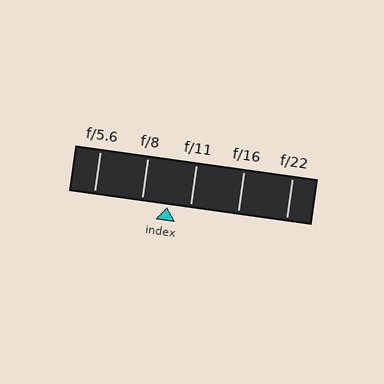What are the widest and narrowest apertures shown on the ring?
The widest aperture shown is f/5.6 and the narrowest is f/22.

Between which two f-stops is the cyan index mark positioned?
The index mark is between f/8 and f/11.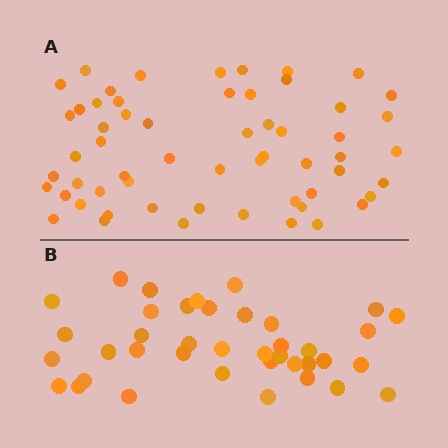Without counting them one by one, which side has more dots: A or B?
Region A (the top region) has more dots.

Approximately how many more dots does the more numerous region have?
Region A has approximately 20 more dots than region B.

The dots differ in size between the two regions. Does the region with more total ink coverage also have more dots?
No. Region B has more total ink coverage because its dots are larger, but region A actually contains more individual dots. Total area can be misleading — the number of items is what matters here.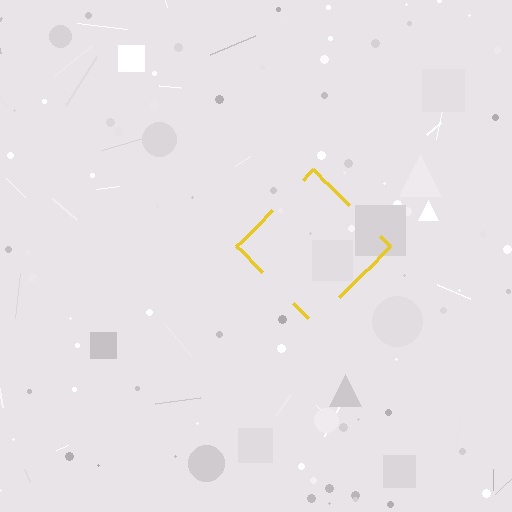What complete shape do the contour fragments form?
The contour fragments form a diamond.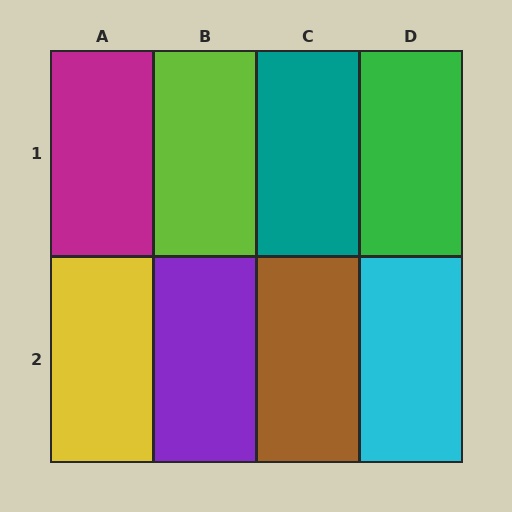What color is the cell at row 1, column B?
Lime.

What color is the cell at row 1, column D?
Green.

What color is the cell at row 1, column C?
Teal.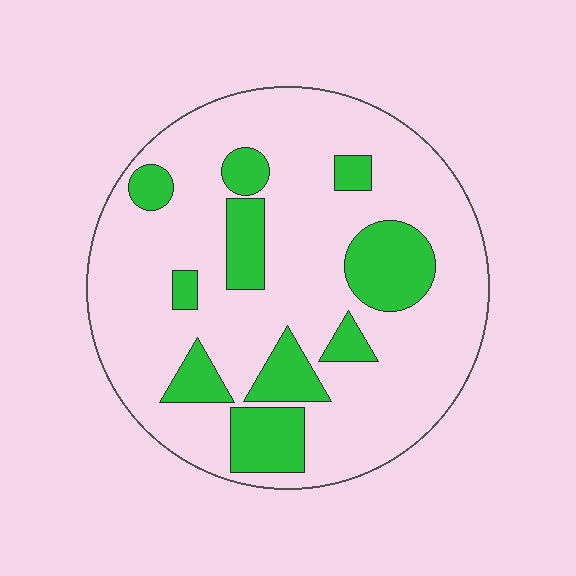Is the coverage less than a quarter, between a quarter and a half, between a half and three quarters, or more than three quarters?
Less than a quarter.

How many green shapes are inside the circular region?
10.